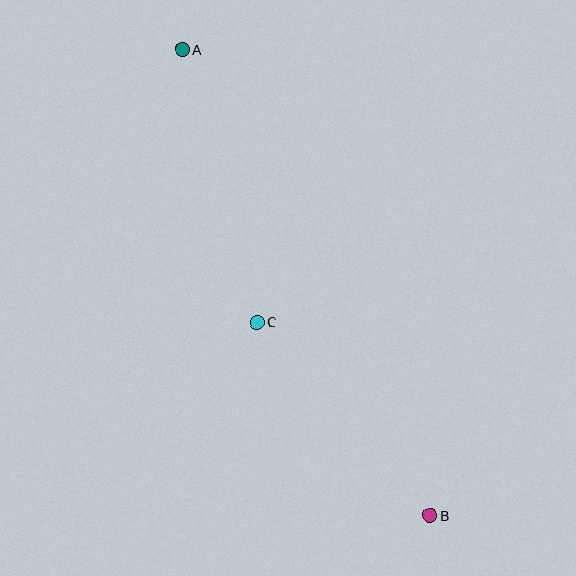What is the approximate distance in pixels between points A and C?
The distance between A and C is approximately 283 pixels.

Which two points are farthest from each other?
Points A and B are farthest from each other.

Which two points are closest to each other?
Points B and C are closest to each other.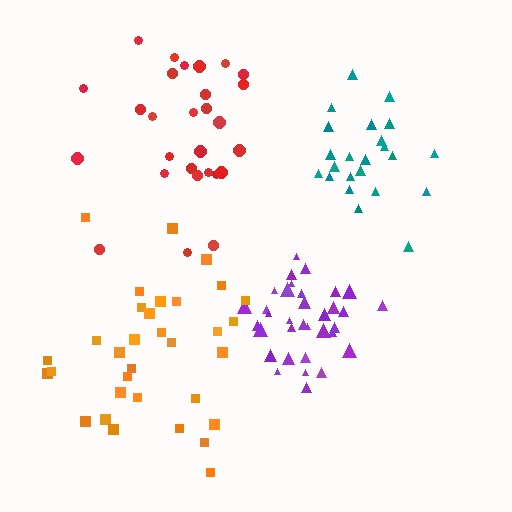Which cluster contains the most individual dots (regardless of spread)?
Purple (34).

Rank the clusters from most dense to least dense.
purple, teal, orange, red.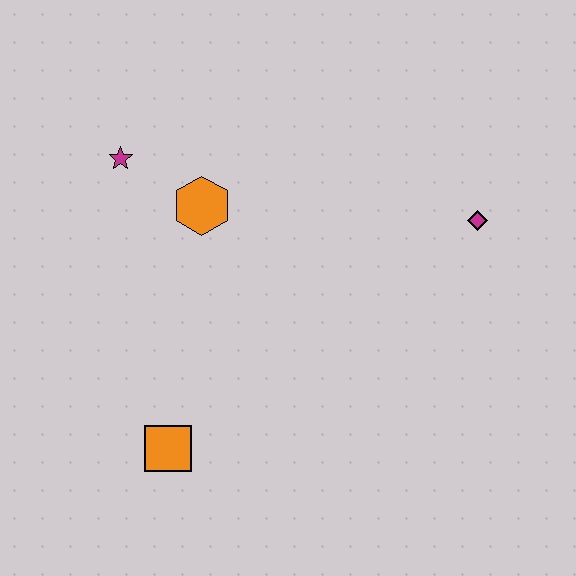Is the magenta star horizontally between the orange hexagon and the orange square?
No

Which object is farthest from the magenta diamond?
The orange square is farthest from the magenta diamond.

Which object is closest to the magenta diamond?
The orange hexagon is closest to the magenta diamond.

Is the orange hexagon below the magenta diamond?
No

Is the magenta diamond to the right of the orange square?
Yes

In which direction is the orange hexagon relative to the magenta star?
The orange hexagon is to the right of the magenta star.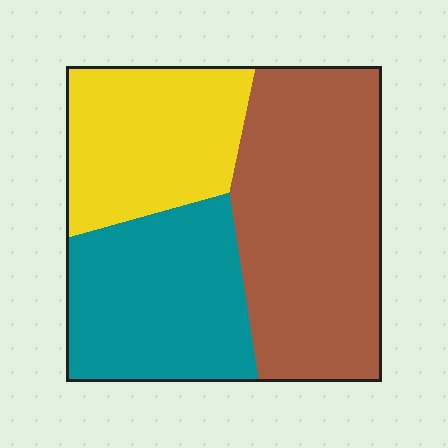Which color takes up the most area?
Brown, at roughly 45%.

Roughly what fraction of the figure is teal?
Teal covers about 30% of the figure.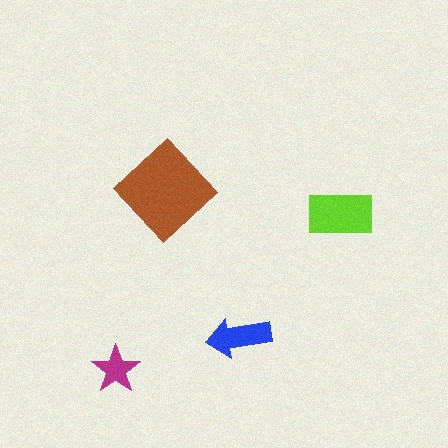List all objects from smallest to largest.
The magenta star, the blue arrow, the lime rectangle, the brown diamond.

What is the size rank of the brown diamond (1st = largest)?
1st.